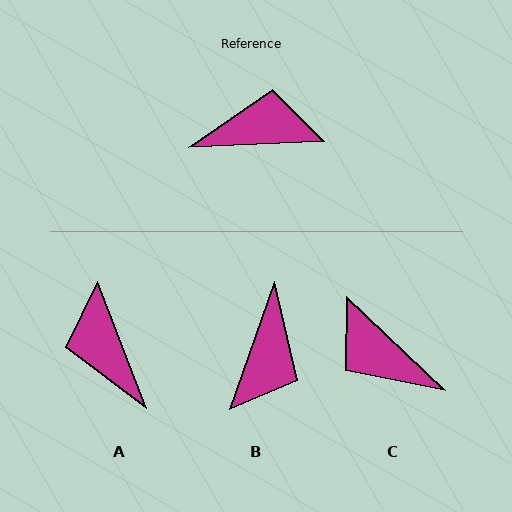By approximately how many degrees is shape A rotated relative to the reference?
Approximately 109 degrees counter-clockwise.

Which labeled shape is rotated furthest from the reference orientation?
C, about 134 degrees away.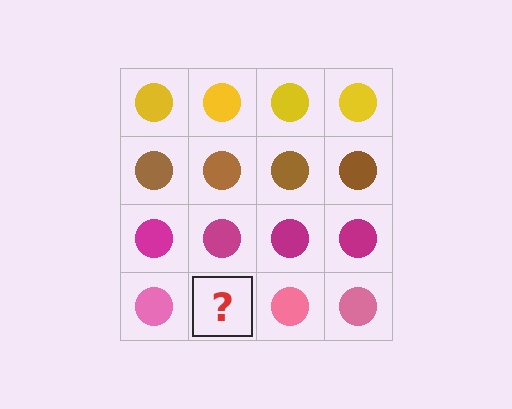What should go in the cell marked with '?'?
The missing cell should contain a pink circle.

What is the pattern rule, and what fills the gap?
The rule is that each row has a consistent color. The gap should be filled with a pink circle.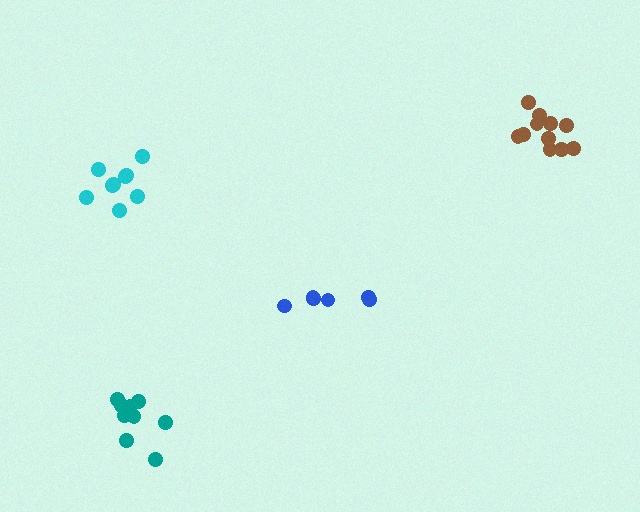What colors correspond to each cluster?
The clusters are colored: cyan, blue, teal, brown.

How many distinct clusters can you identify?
There are 4 distinct clusters.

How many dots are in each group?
Group 1: 9 dots, Group 2: 6 dots, Group 3: 10 dots, Group 4: 11 dots (36 total).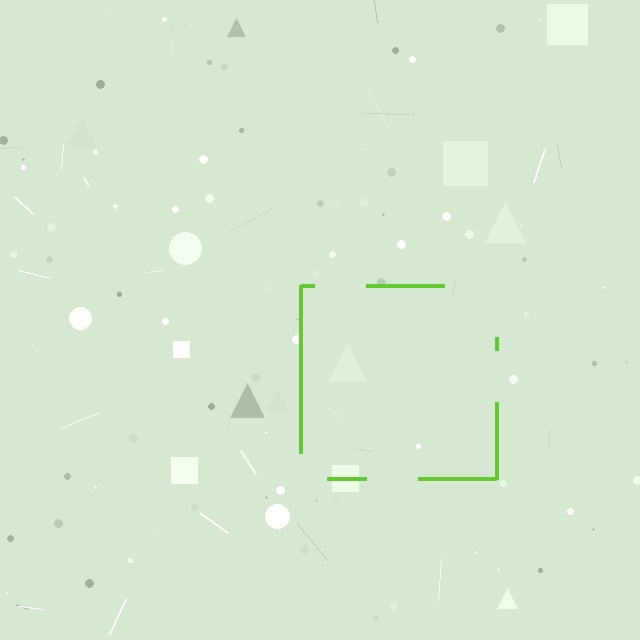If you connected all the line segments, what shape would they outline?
They would outline a square.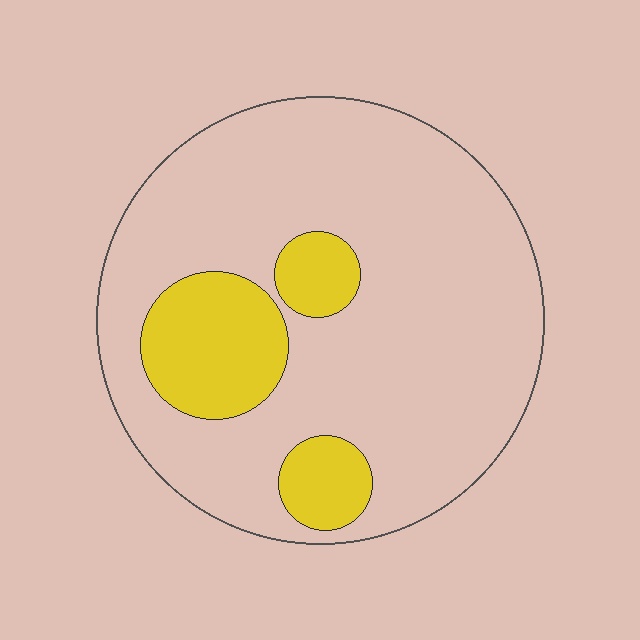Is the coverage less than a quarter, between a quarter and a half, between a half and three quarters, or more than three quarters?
Less than a quarter.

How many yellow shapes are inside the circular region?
3.